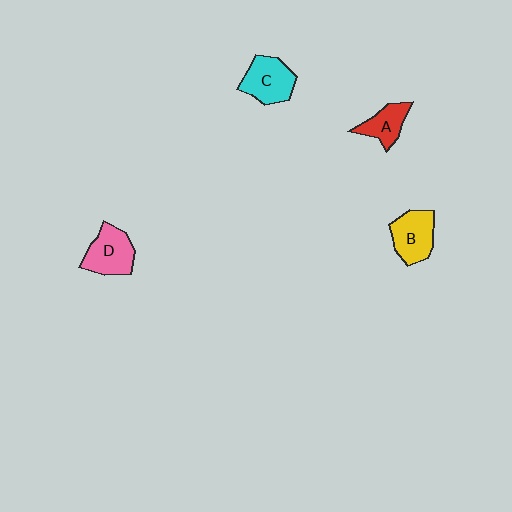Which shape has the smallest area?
Shape A (red).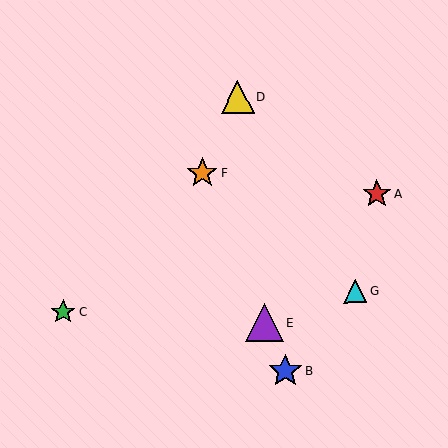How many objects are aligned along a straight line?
3 objects (B, E, F) are aligned along a straight line.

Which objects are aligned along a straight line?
Objects B, E, F are aligned along a straight line.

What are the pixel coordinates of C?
Object C is at (64, 311).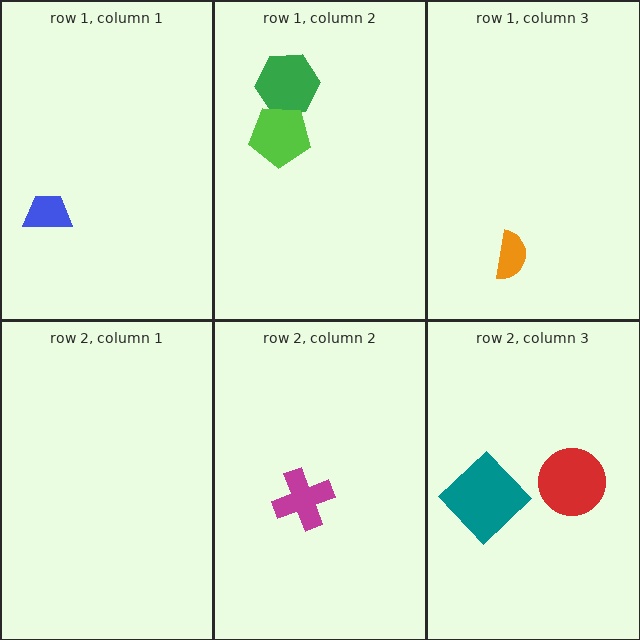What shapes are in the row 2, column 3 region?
The red circle, the teal diamond.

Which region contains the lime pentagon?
The row 1, column 2 region.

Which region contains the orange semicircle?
The row 1, column 3 region.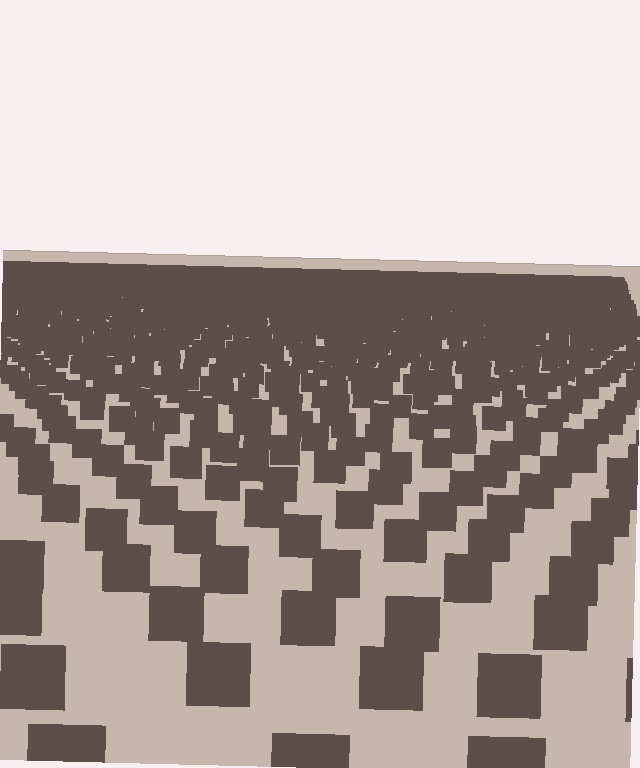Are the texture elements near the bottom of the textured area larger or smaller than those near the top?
Larger. Near the bottom, elements are closer to the viewer and appear at a bigger on-screen size.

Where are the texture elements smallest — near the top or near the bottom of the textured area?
Near the top.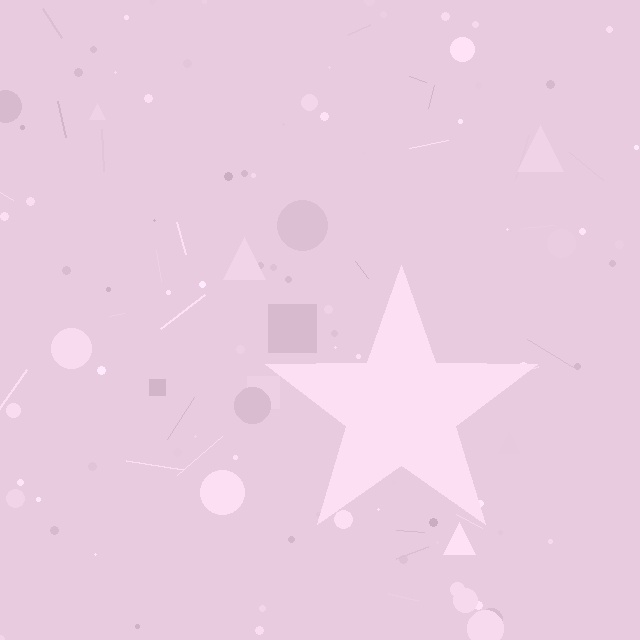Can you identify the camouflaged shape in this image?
The camouflaged shape is a star.